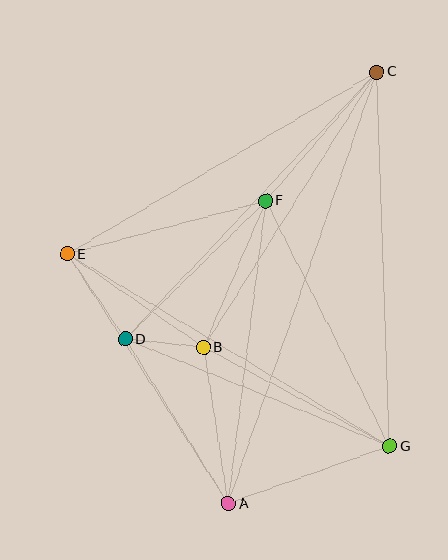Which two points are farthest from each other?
Points A and C are farthest from each other.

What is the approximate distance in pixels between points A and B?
The distance between A and B is approximately 158 pixels.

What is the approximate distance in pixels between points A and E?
The distance between A and E is approximately 297 pixels.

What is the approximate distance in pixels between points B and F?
The distance between B and F is approximately 159 pixels.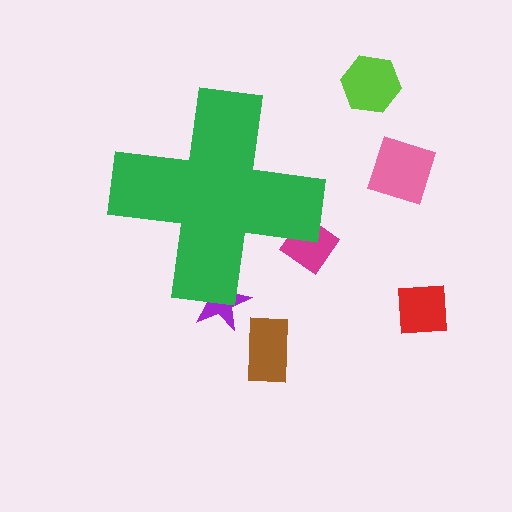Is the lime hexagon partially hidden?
No, the lime hexagon is fully visible.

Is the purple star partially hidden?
Yes, the purple star is partially hidden behind the green cross.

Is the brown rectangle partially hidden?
No, the brown rectangle is fully visible.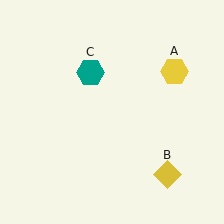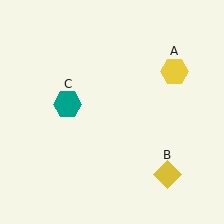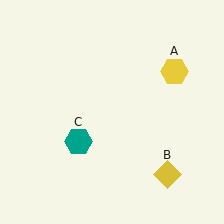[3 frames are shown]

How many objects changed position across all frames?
1 object changed position: teal hexagon (object C).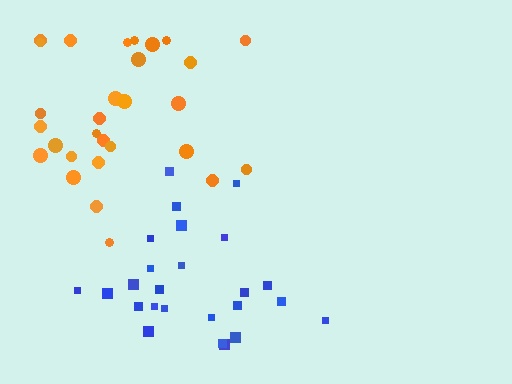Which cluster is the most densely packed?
Blue.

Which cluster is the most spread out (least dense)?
Orange.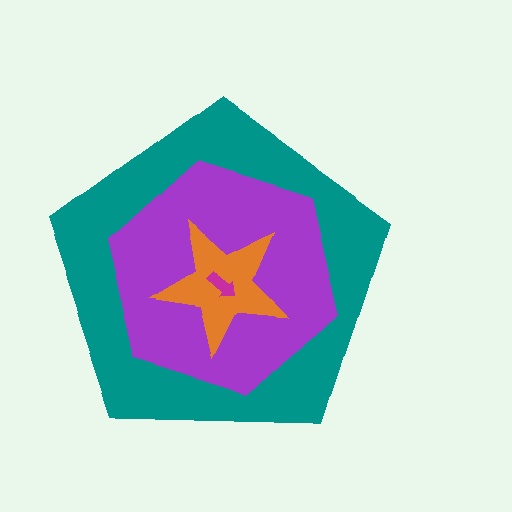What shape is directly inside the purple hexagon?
The orange star.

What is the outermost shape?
The teal pentagon.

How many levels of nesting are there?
4.